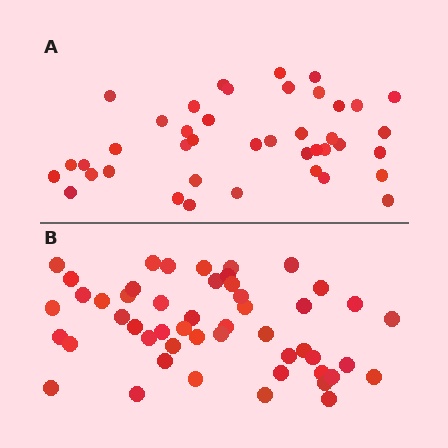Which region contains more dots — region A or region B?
Region B (the bottom region) has more dots.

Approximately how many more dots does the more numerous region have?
Region B has roughly 8 or so more dots than region A.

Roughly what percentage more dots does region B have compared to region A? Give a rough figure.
About 20% more.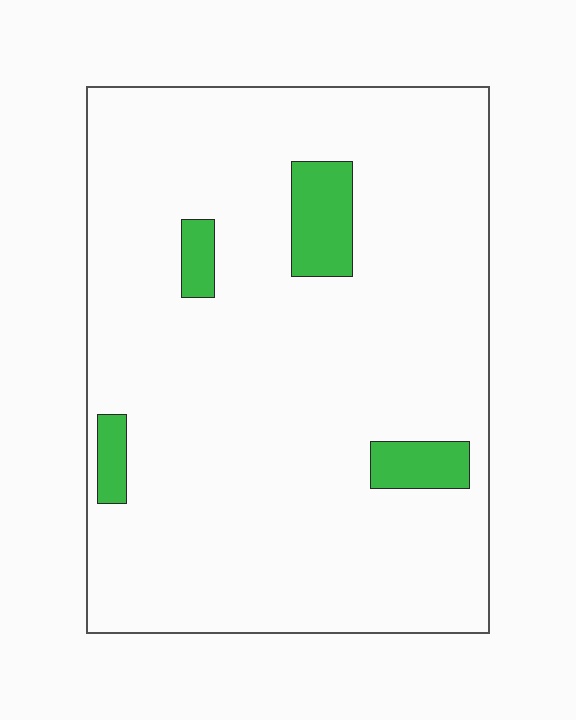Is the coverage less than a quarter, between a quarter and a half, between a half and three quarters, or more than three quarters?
Less than a quarter.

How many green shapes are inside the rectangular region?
4.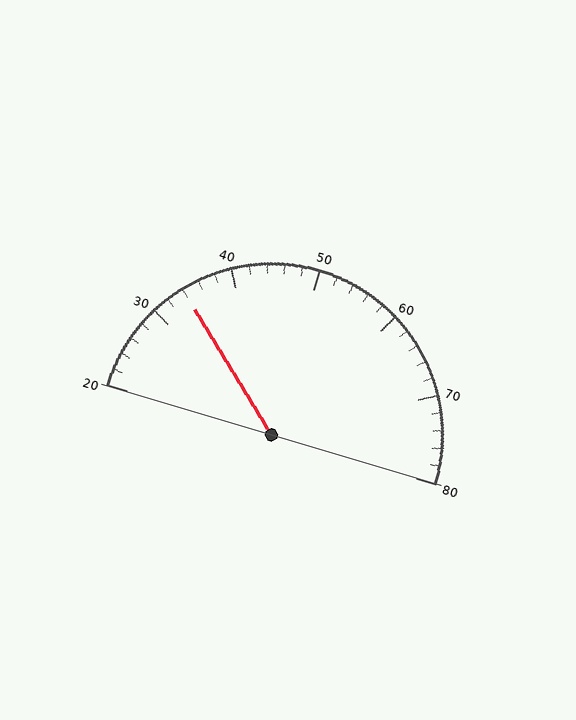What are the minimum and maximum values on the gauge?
The gauge ranges from 20 to 80.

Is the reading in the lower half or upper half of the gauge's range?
The reading is in the lower half of the range (20 to 80).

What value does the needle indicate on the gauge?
The needle indicates approximately 34.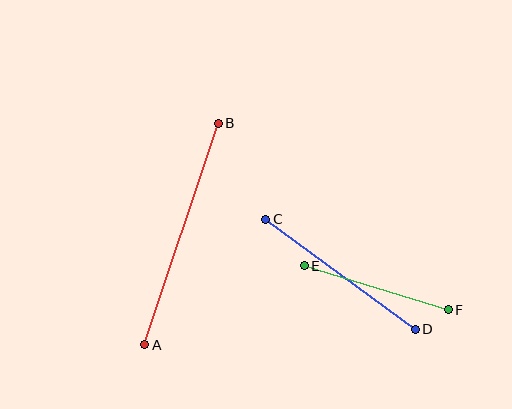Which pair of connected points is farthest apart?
Points A and B are farthest apart.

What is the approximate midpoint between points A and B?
The midpoint is at approximately (182, 234) pixels.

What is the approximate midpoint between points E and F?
The midpoint is at approximately (376, 288) pixels.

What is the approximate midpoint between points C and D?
The midpoint is at approximately (340, 274) pixels.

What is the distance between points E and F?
The distance is approximately 150 pixels.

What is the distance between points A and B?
The distance is approximately 234 pixels.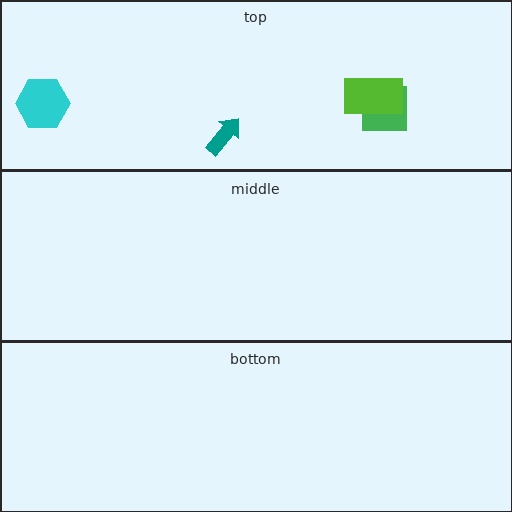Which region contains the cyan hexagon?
The top region.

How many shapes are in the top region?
4.